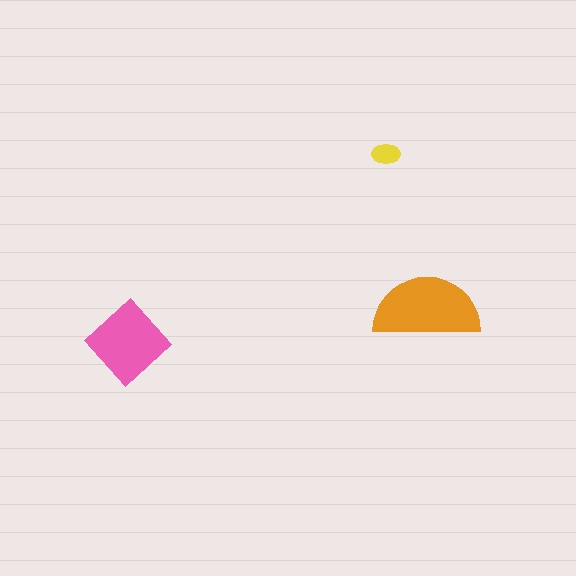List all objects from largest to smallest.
The orange semicircle, the pink diamond, the yellow ellipse.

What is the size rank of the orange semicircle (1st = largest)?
1st.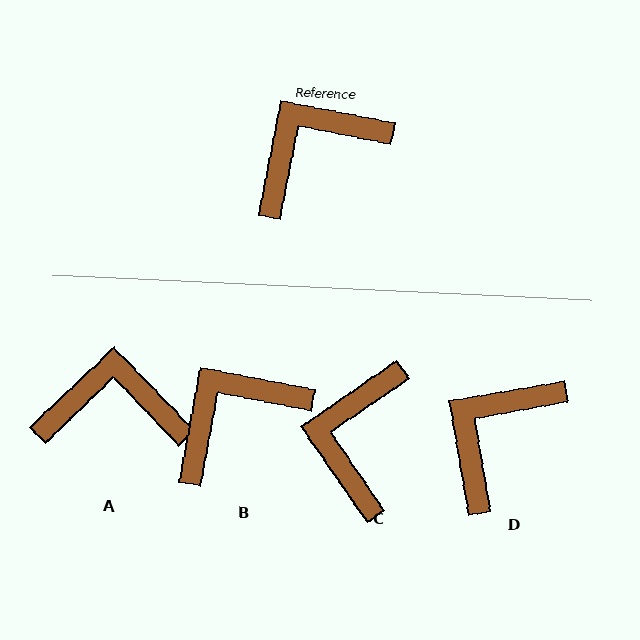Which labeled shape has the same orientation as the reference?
B.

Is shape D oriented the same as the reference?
No, it is off by about 21 degrees.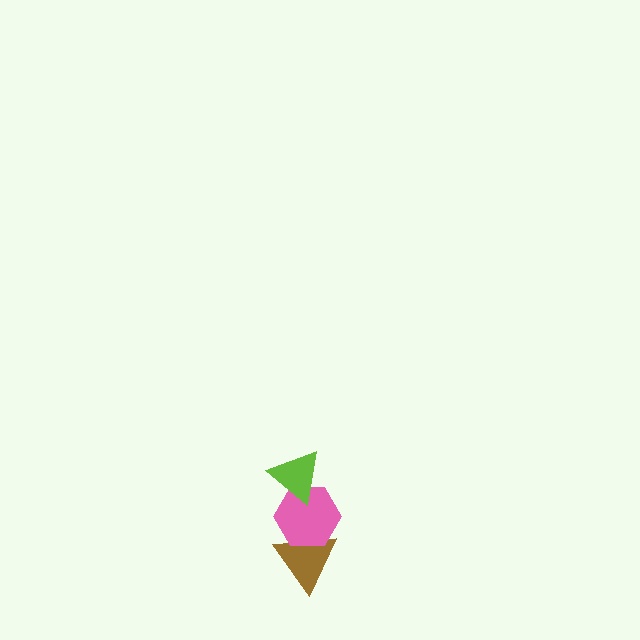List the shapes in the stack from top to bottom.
From top to bottom: the lime triangle, the pink hexagon, the brown triangle.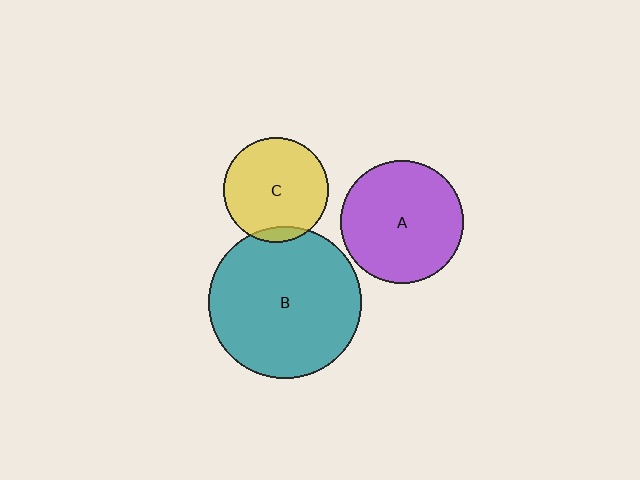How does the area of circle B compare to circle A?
Approximately 1.5 times.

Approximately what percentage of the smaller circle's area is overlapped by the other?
Approximately 10%.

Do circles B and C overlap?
Yes.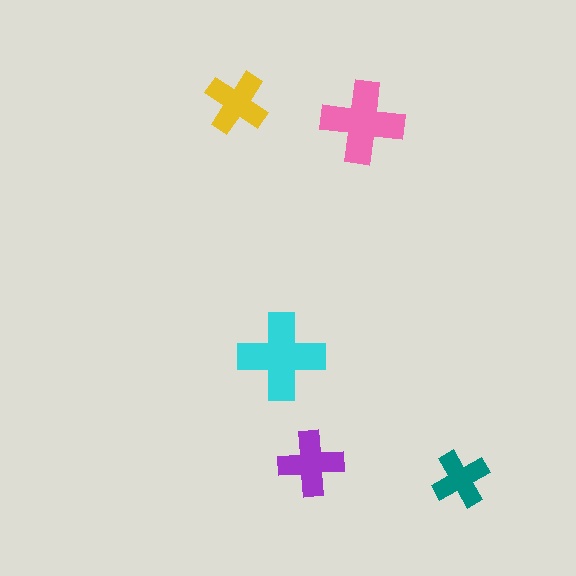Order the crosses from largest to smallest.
the cyan one, the pink one, the purple one, the yellow one, the teal one.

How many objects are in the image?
There are 5 objects in the image.